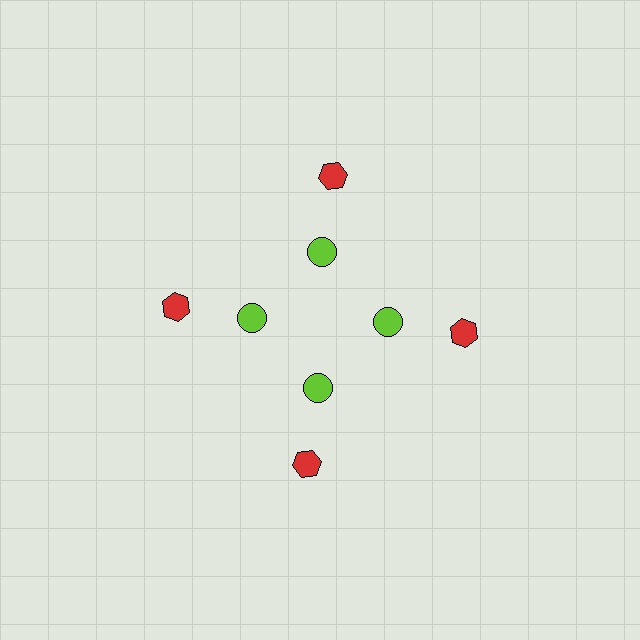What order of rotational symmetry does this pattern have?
This pattern has 4-fold rotational symmetry.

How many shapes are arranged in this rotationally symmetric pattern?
There are 8 shapes, arranged in 4 groups of 2.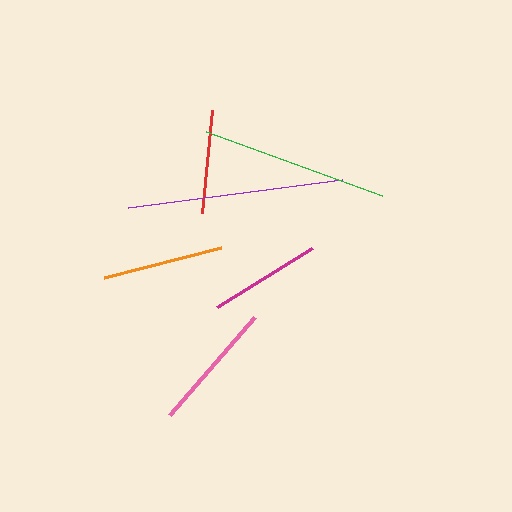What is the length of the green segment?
The green segment is approximately 186 pixels long.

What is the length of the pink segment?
The pink segment is approximately 130 pixels long.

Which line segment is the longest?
The purple line is the longest at approximately 215 pixels.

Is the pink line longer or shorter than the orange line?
The pink line is longer than the orange line.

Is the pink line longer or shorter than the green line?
The green line is longer than the pink line.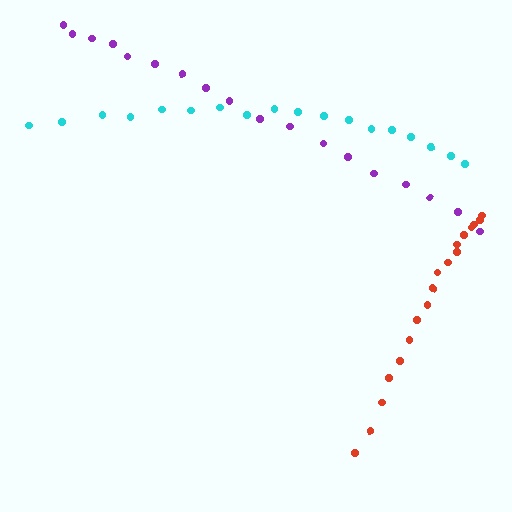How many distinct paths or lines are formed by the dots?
There are 3 distinct paths.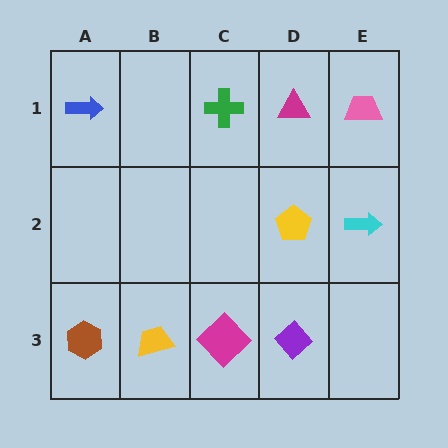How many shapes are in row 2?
2 shapes.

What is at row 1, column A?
A blue arrow.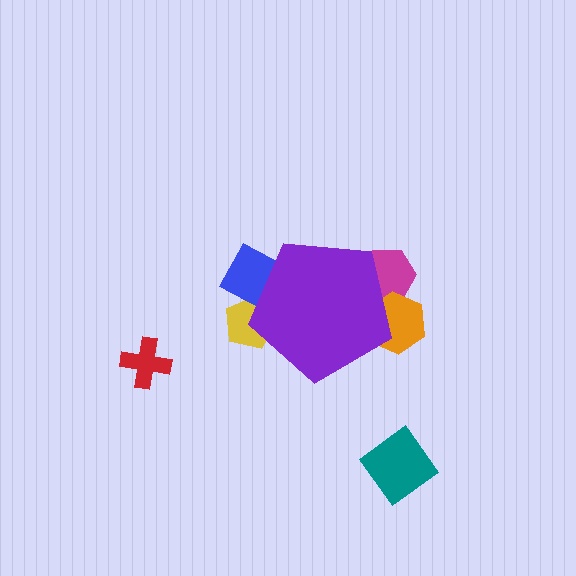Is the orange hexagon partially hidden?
Yes, the orange hexagon is partially hidden behind the purple pentagon.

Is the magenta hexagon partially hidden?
Yes, the magenta hexagon is partially hidden behind the purple pentagon.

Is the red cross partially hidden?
No, the red cross is fully visible.